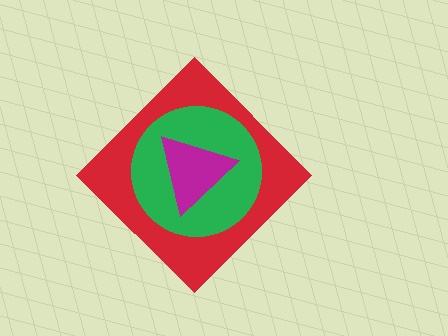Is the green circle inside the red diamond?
Yes.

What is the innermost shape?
The magenta triangle.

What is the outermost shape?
The red diamond.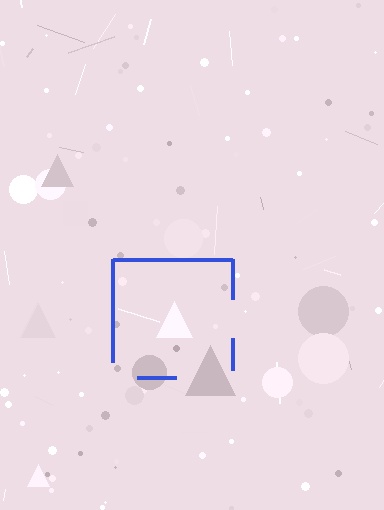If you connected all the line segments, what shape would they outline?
They would outline a square.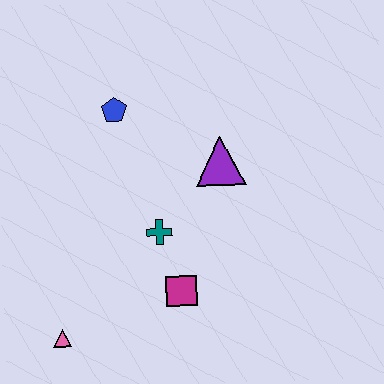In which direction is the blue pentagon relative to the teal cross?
The blue pentagon is above the teal cross.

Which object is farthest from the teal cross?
The pink triangle is farthest from the teal cross.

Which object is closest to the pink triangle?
The magenta square is closest to the pink triangle.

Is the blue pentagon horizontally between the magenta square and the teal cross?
No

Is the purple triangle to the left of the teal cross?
No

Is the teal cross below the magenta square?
No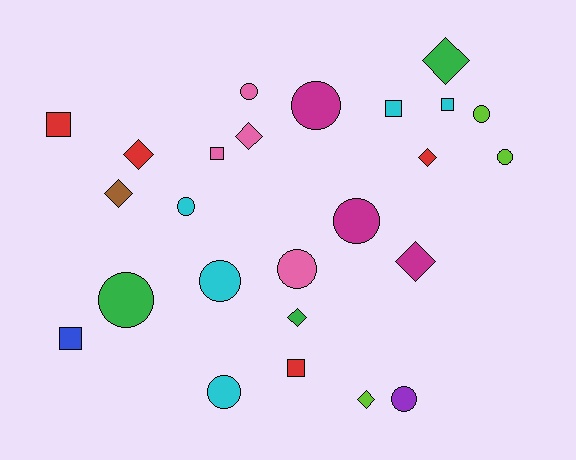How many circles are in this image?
There are 11 circles.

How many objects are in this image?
There are 25 objects.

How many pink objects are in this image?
There are 4 pink objects.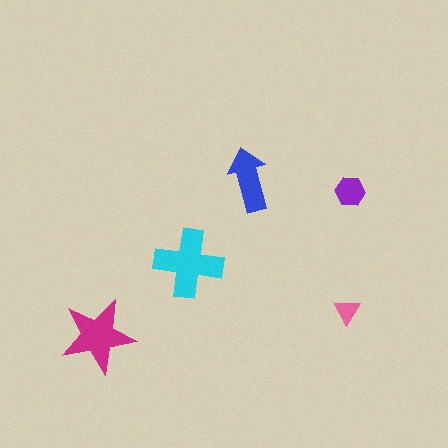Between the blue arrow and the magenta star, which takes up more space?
The magenta star.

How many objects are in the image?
There are 5 objects in the image.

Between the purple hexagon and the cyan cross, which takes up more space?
The cyan cross.